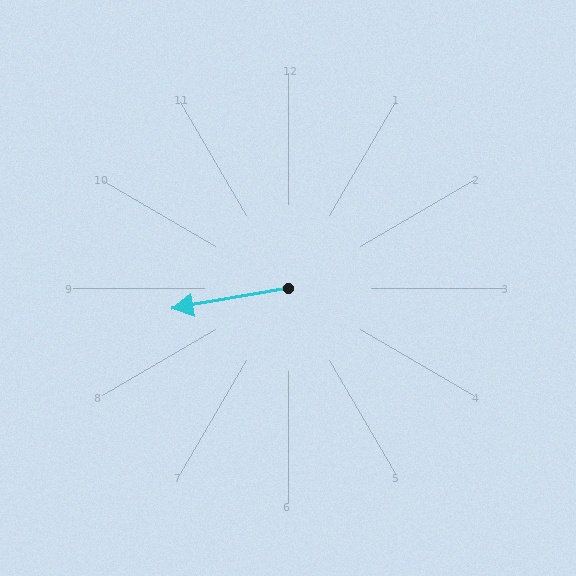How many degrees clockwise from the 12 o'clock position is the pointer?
Approximately 260 degrees.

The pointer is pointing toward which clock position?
Roughly 9 o'clock.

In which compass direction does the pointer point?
West.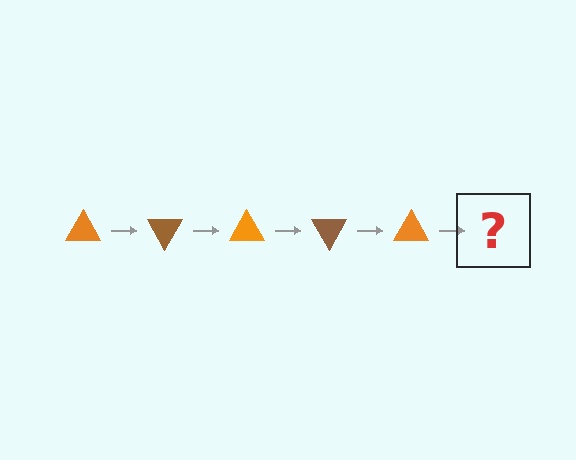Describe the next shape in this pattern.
It should be a brown triangle, rotated 300 degrees from the start.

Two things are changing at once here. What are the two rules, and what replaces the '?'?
The two rules are that it rotates 60 degrees each step and the color cycles through orange and brown. The '?' should be a brown triangle, rotated 300 degrees from the start.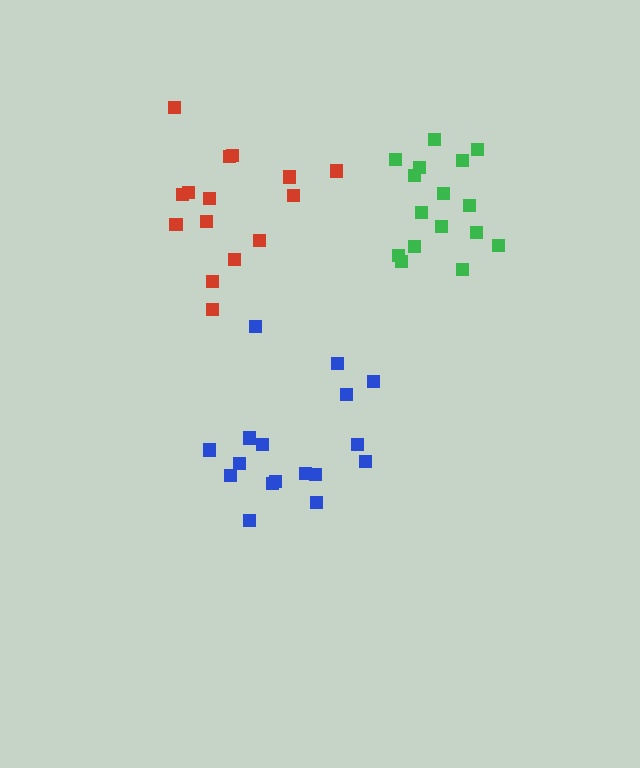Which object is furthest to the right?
The green cluster is rightmost.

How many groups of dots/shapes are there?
There are 3 groups.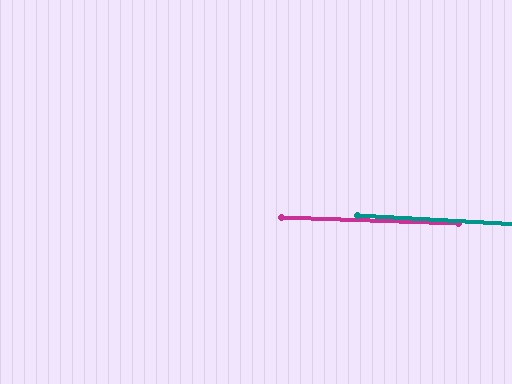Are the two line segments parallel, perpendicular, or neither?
Parallel — their directions differ by only 1.5°.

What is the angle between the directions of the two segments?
Approximately 1 degree.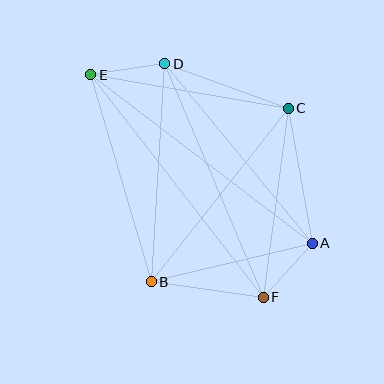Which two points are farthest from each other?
Points E and F are farthest from each other.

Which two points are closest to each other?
Points A and F are closest to each other.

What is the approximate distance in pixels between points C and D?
The distance between C and D is approximately 132 pixels.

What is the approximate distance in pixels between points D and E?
The distance between D and E is approximately 75 pixels.